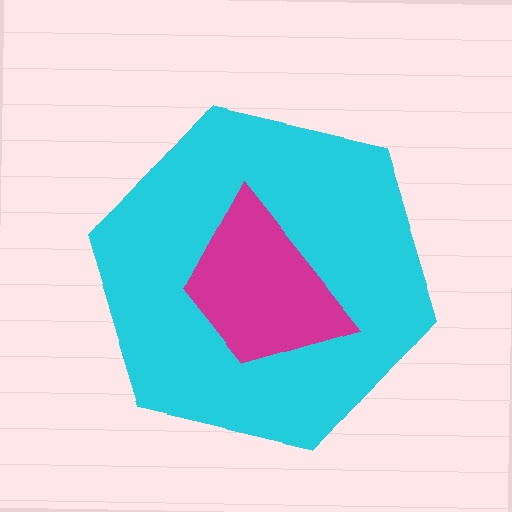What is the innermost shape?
The magenta trapezoid.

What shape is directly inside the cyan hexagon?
The magenta trapezoid.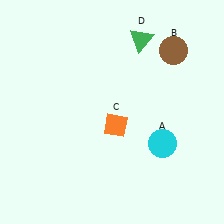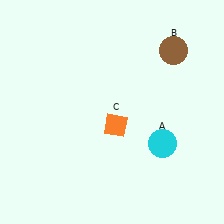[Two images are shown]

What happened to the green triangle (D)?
The green triangle (D) was removed in Image 2. It was in the top-right area of Image 1.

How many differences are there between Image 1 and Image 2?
There is 1 difference between the two images.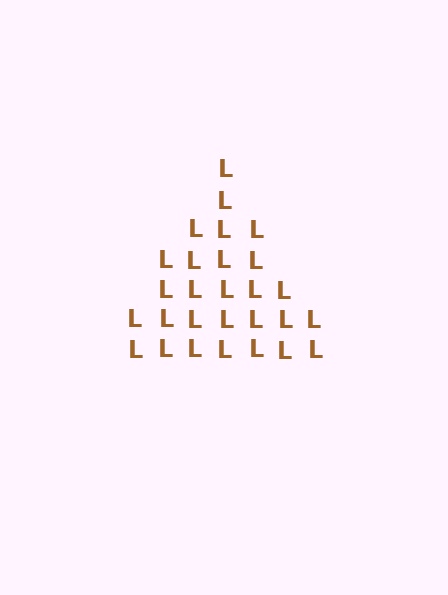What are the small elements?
The small elements are letter L's.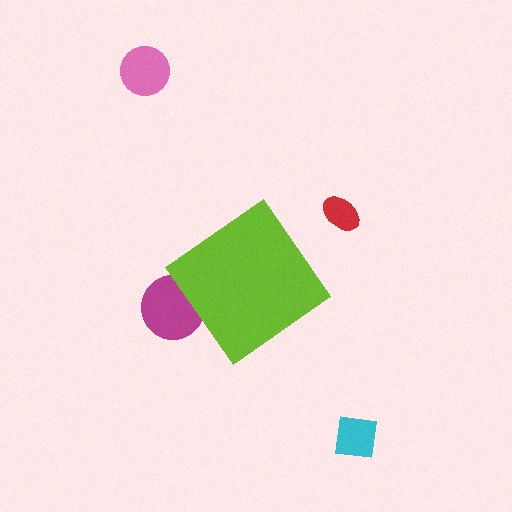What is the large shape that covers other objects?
A lime diamond.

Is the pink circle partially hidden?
No, the pink circle is fully visible.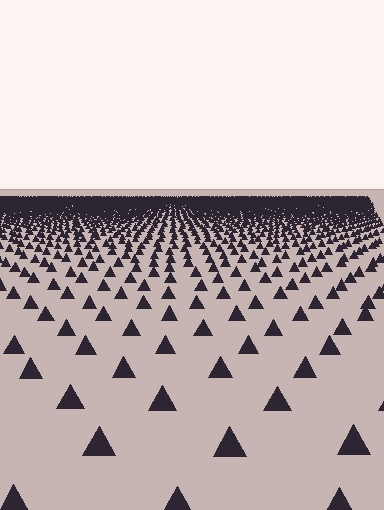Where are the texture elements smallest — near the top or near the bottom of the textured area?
Near the top.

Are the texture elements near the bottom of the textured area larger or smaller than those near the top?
Larger. Near the bottom, elements are closer to the viewer and appear at a bigger on-screen size.